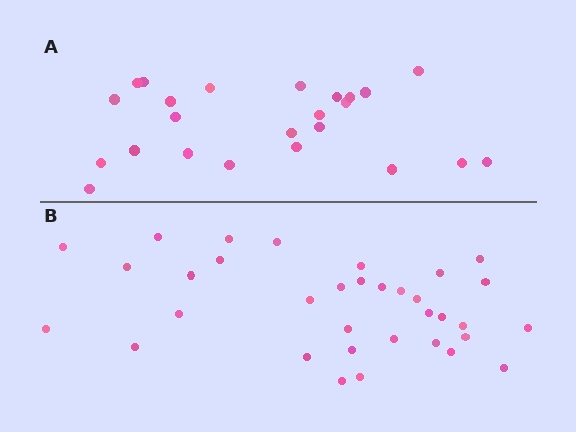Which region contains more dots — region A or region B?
Region B (the bottom region) has more dots.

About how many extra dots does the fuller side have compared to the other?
Region B has roughly 10 or so more dots than region A.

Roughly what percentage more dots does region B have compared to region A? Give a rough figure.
About 40% more.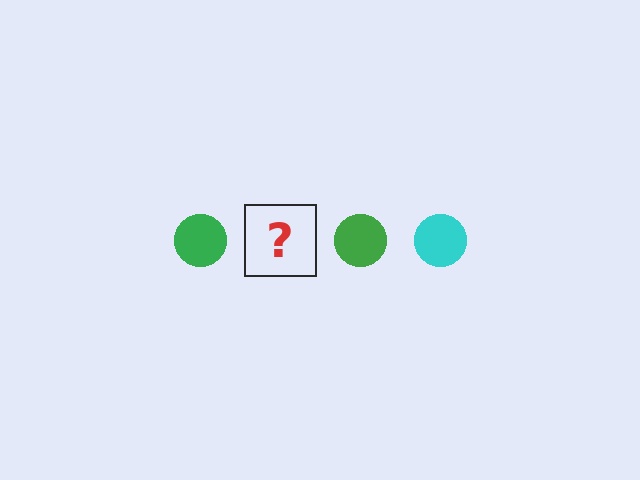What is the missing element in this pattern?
The missing element is a cyan circle.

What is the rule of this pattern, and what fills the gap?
The rule is that the pattern cycles through green, cyan circles. The gap should be filled with a cyan circle.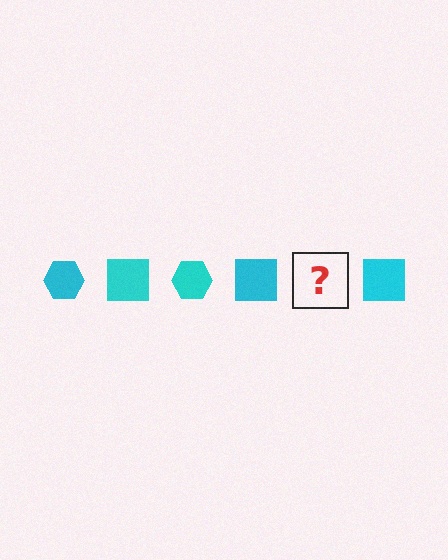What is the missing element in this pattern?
The missing element is a cyan hexagon.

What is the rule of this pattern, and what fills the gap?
The rule is that the pattern cycles through hexagon, square shapes in cyan. The gap should be filled with a cyan hexagon.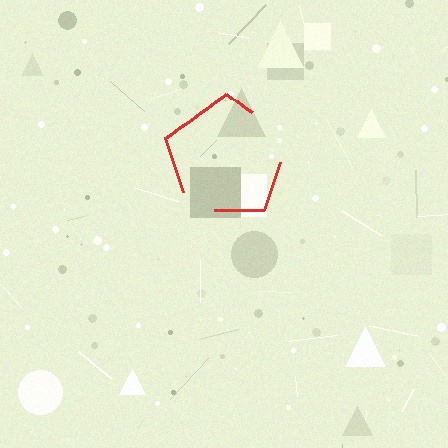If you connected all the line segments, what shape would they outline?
They would outline a pentagon.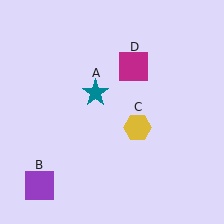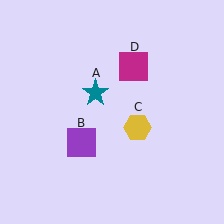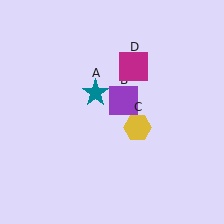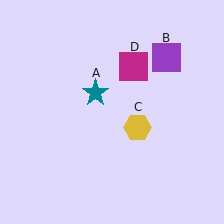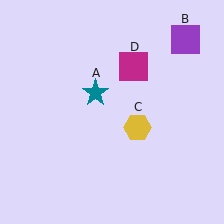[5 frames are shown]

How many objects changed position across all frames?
1 object changed position: purple square (object B).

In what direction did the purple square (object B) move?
The purple square (object B) moved up and to the right.